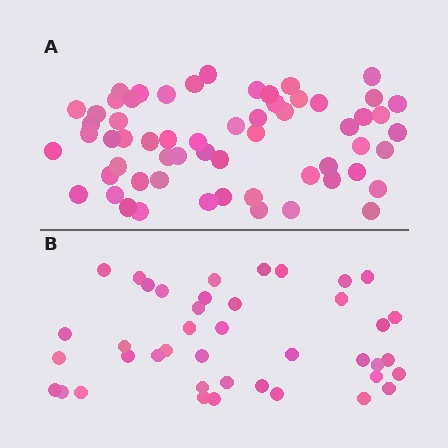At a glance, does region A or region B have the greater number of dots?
Region A (the top region) has more dots.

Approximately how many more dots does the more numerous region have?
Region A has approximately 20 more dots than region B.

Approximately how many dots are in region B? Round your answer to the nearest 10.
About 40 dots. (The exact count is 41, which rounds to 40.)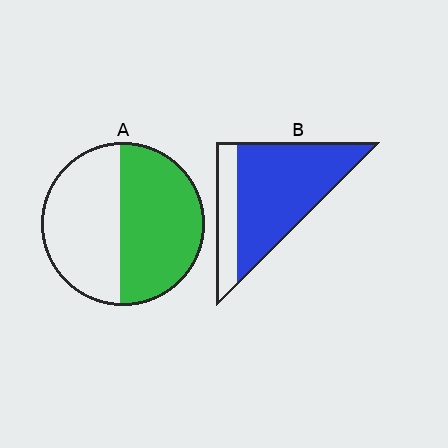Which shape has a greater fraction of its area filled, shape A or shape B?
Shape B.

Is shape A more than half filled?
Roughly half.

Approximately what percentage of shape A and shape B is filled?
A is approximately 50% and B is approximately 75%.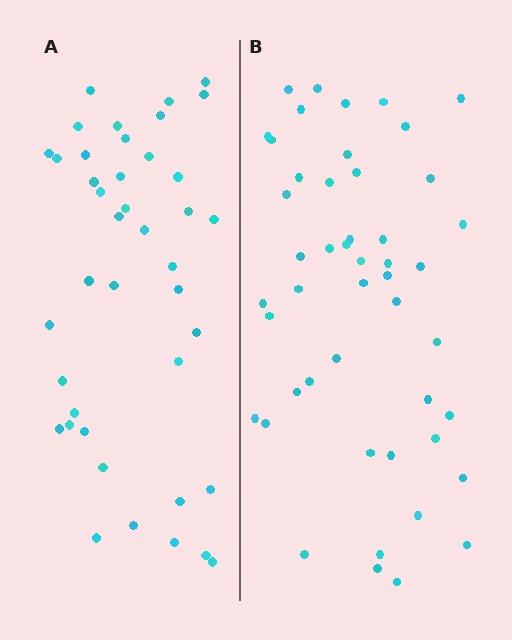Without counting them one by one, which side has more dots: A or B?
Region B (the right region) has more dots.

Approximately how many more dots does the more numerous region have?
Region B has roughly 8 or so more dots than region A.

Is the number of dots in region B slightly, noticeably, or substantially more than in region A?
Region B has only slightly more — the two regions are fairly close. The ratio is roughly 1.2 to 1.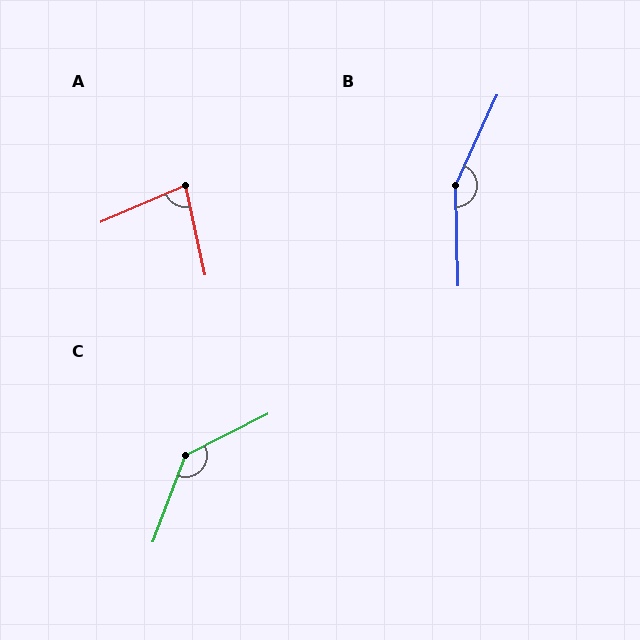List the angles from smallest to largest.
A (79°), C (137°), B (154°).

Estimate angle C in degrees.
Approximately 137 degrees.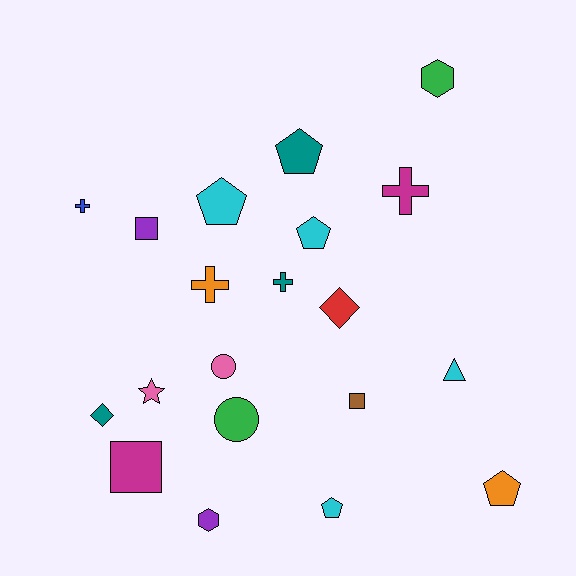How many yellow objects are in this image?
There are no yellow objects.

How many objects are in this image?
There are 20 objects.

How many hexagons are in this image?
There are 2 hexagons.